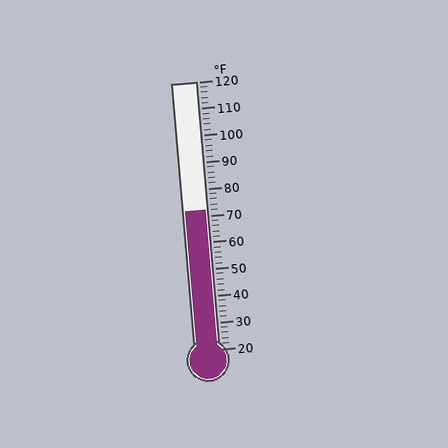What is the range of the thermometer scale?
The thermometer scale ranges from 20°F to 120°F.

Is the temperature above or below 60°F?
The temperature is above 60°F.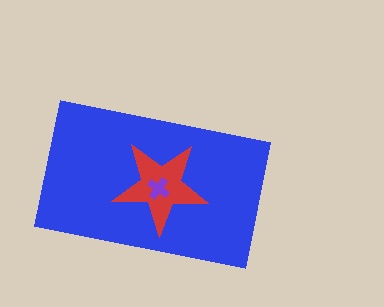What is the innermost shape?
The purple cross.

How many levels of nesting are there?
3.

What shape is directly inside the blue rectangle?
The red star.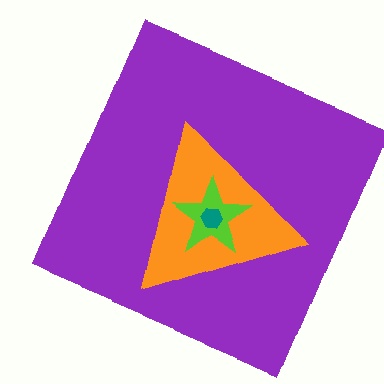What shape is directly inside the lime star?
The teal hexagon.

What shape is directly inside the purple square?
The orange triangle.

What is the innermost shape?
The teal hexagon.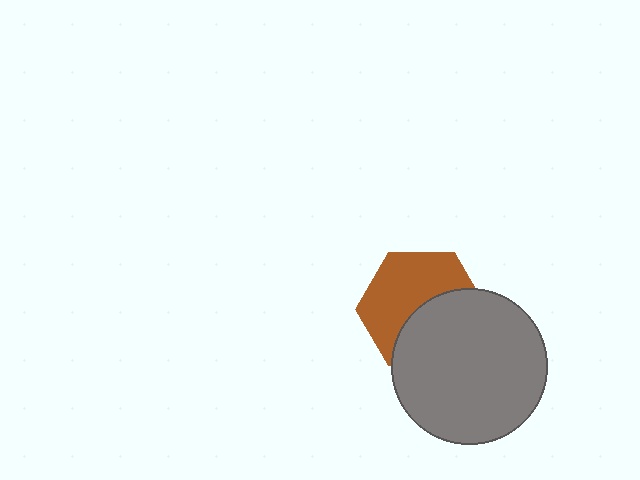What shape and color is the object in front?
The object in front is a gray circle.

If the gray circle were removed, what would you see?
You would see the complete brown hexagon.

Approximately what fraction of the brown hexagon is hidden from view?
Roughly 45% of the brown hexagon is hidden behind the gray circle.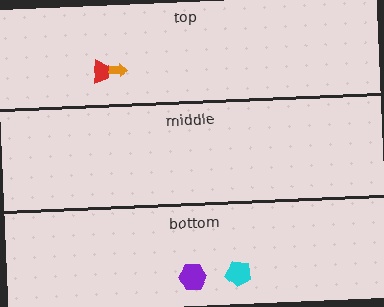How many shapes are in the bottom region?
2.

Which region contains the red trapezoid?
The top region.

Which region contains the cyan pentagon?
The bottom region.